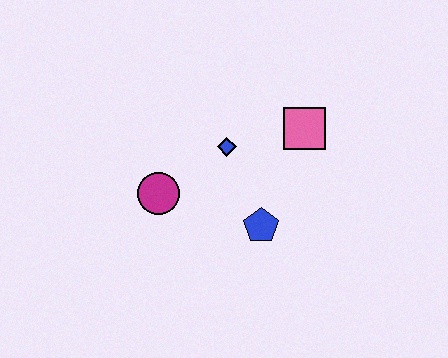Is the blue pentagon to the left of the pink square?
Yes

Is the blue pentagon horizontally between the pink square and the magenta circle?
Yes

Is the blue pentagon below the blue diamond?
Yes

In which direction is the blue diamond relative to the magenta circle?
The blue diamond is to the right of the magenta circle.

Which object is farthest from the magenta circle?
The pink square is farthest from the magenta circle.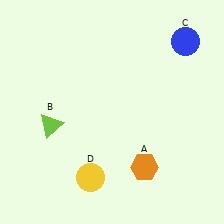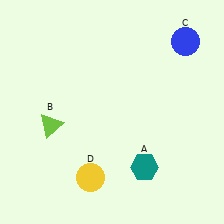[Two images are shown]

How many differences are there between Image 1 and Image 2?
There is 1 difference between the two images.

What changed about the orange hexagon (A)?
In Image 1, A is orange. In Image 2, it changed to teal.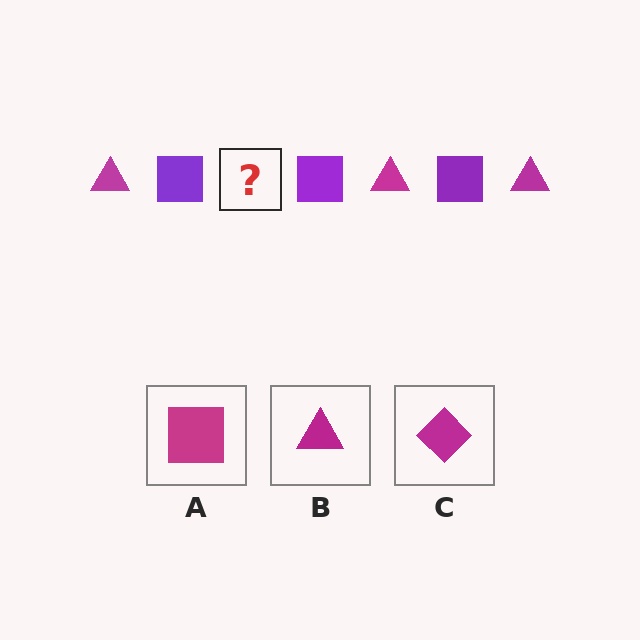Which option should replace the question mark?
Option B.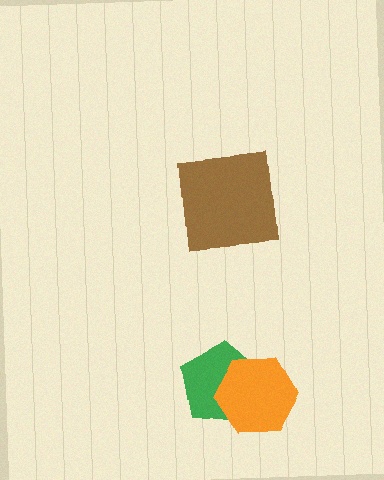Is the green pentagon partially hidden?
Yes, it is partially covered by another shape.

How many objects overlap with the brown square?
0 objects overlap with the brown square.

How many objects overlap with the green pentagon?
1 object overlaps with the green pentagon.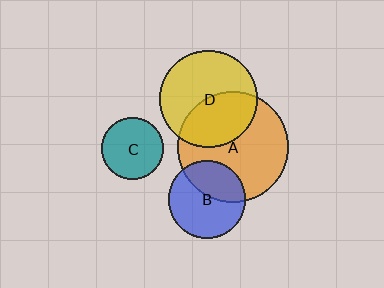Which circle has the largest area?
Circle A (orange).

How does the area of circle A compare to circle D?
Approximately 1.3 times.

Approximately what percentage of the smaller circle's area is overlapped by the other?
Approximately 40%.